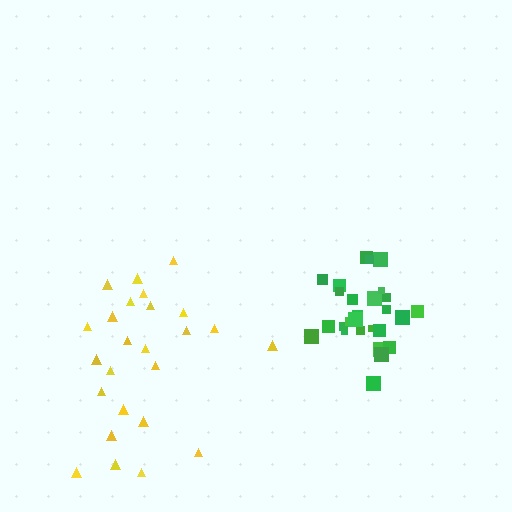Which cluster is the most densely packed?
Green.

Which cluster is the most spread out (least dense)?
Yellow.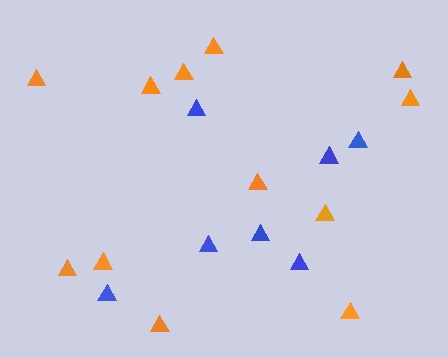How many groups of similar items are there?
There are 2 groups: one group of blue triangles (7) and one group of orange triangles (12).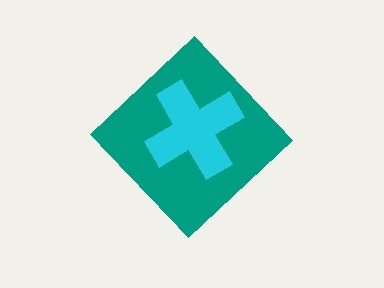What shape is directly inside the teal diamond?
The cyan cross.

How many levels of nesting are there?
2.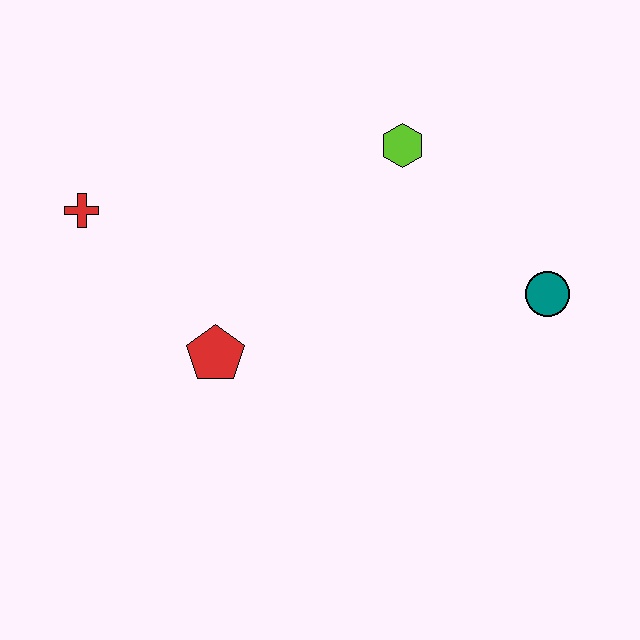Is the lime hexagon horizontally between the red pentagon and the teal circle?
Yes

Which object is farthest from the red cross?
The teal circle is farthest from the red cross.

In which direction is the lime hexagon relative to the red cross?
The lime hexagon is to the right of the red cross.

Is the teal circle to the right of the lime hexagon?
Yes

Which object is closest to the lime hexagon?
The teal circle is closest to the lime hexagon.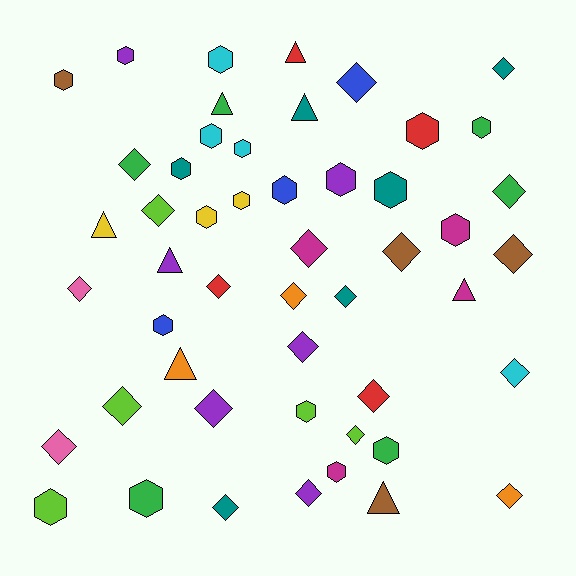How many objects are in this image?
There are 50 objects.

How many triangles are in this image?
There are 8 triangles.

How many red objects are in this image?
There are 4 red objects.